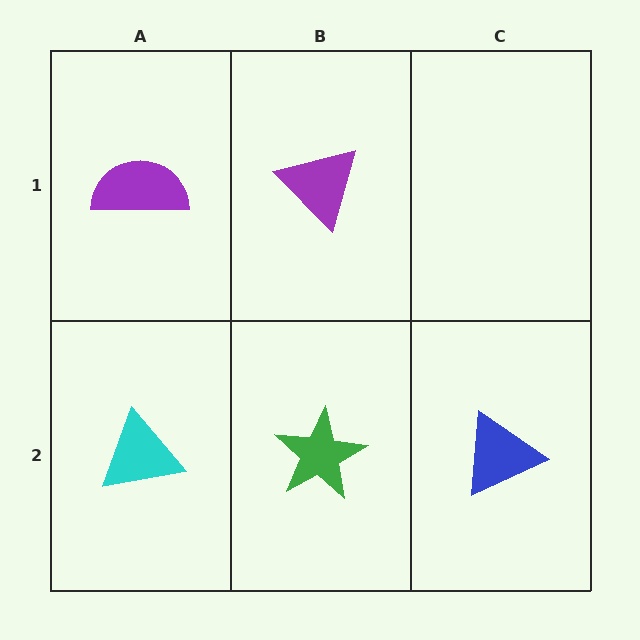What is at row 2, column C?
A blue triangle.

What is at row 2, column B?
A green star.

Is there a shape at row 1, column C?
No, that cell is empty.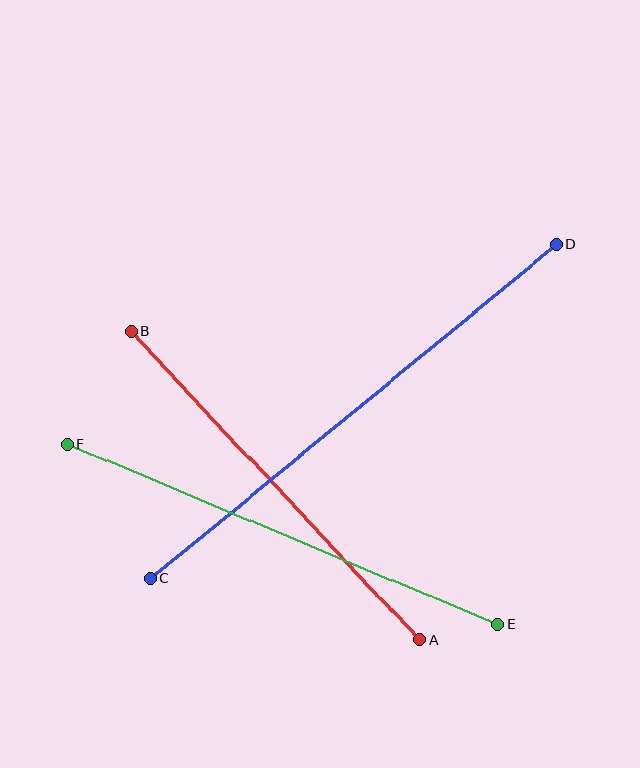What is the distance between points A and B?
The distance is approximately 423 pixels.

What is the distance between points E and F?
The distance is approximately 466 pixels.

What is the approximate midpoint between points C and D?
The midpoint is at approximately (353, 411) pixels.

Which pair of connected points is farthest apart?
Points C and D are farthest apart.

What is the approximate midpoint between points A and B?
The midpoint is at approximately (275, 486) pixels.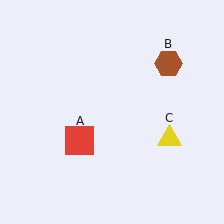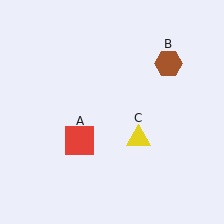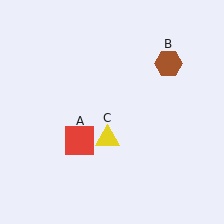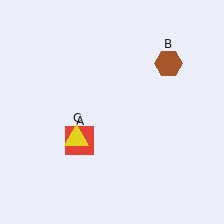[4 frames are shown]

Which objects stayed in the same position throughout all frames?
Red square (object A) and brown hexagon (object B) remained stationary.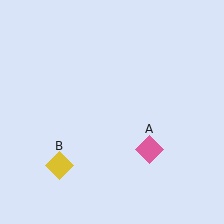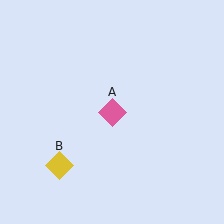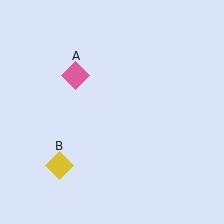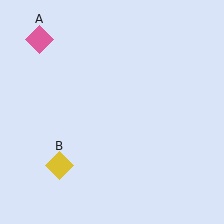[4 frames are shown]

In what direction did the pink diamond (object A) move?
The pink diamond (object A) moved up and to the left.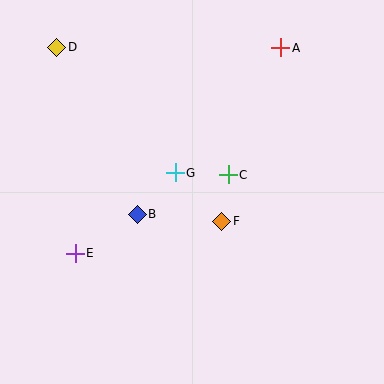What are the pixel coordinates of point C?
Point C is at (228, 175).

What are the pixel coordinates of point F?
Point F is at (222, 221).